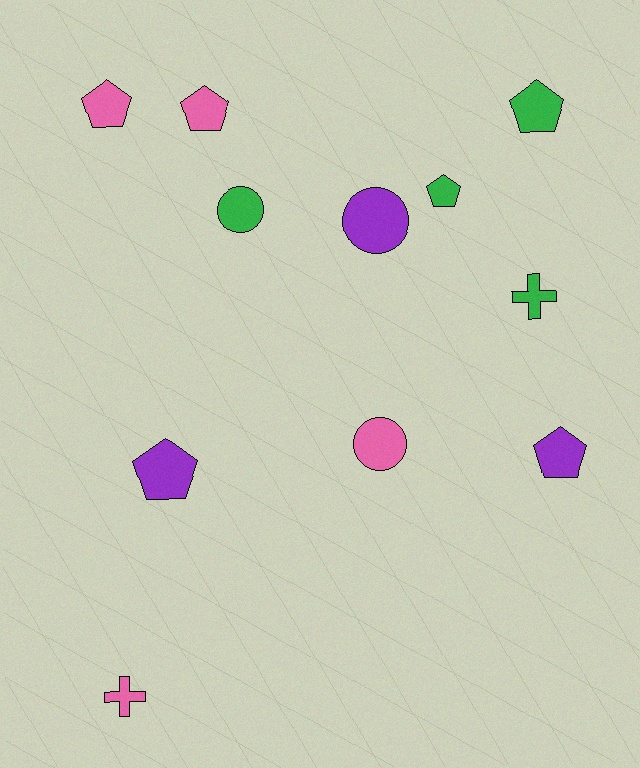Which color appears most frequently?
Green, with 4 objects.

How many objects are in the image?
There are 11 objects.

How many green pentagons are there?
There are 2 green pentagons.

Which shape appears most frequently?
Pentagon, with 6 objects.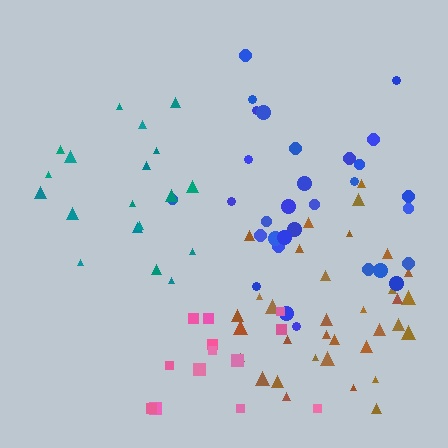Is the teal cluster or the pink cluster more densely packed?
Teal.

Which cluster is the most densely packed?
Brown.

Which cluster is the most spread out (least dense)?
Pink.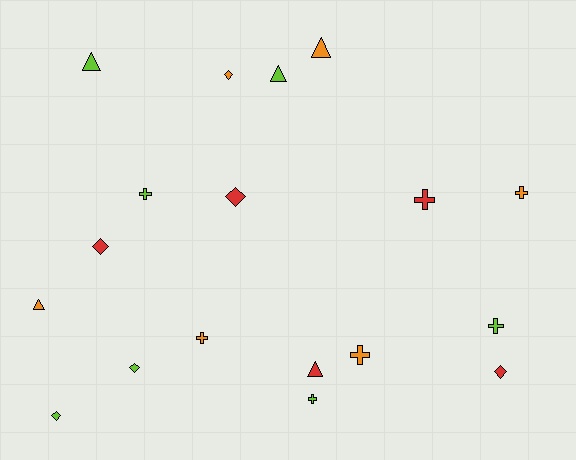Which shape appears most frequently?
Cross, with 7 objects.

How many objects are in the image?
There are 18 objects.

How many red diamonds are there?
There are 3 red diamonds.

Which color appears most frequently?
Lime, with 7 objects.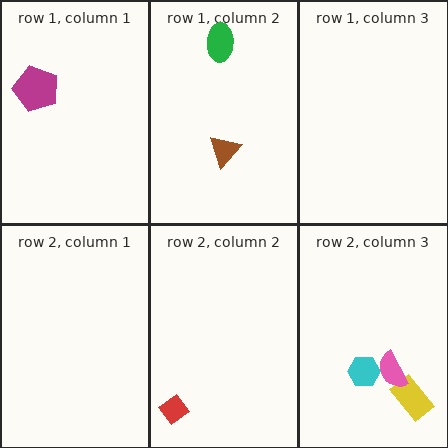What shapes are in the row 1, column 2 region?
The brown triangle, the green ellipse.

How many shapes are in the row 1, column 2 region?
2.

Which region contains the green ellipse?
The row 1, column 2 region.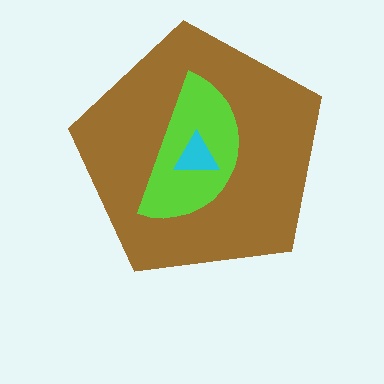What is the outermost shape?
The brown pentagon.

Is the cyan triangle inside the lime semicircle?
Yes.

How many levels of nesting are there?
3.